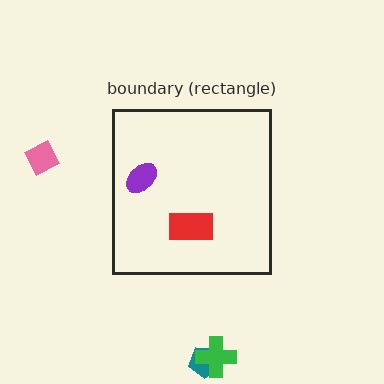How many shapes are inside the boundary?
2 inside, 3 outside.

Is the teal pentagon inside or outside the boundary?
Outside.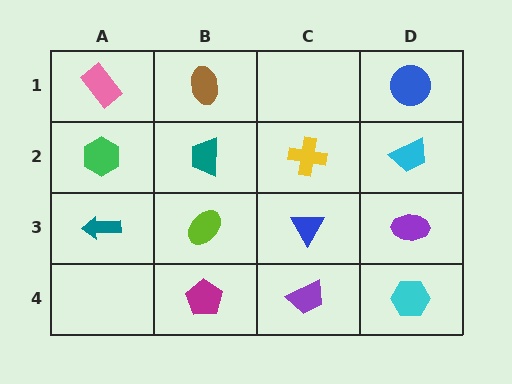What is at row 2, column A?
A green hexagon.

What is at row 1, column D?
A blue circle.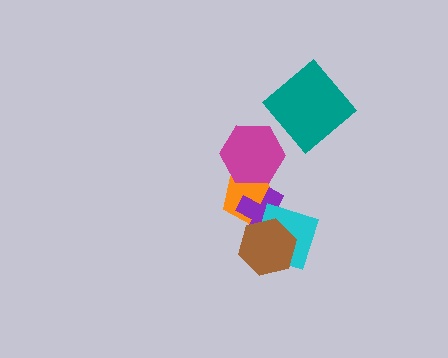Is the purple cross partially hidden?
Yes, it is partially covered by another shape.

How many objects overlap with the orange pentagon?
2 objects overlap with the orange pentagon.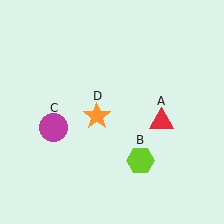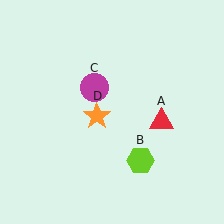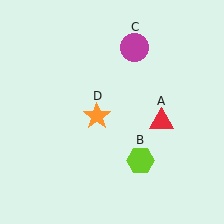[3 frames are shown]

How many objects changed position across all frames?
1 object changed position: magenta circle (object C).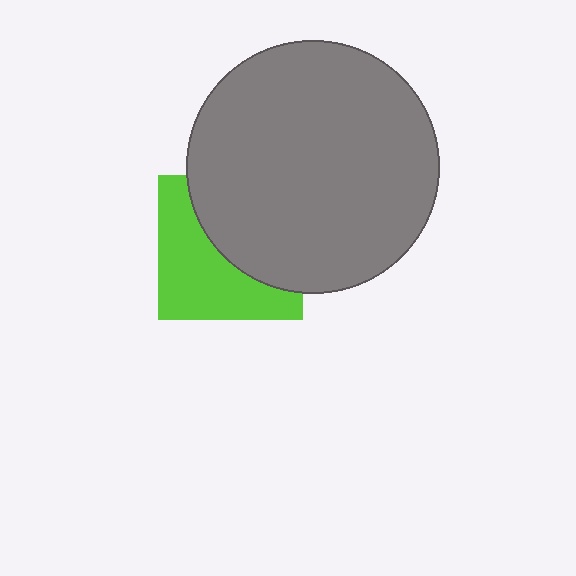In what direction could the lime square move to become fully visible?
The lime square could move toward the lower-left. That would shift it out from behind the gray circle entirely.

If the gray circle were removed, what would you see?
You would see the complete lime square.